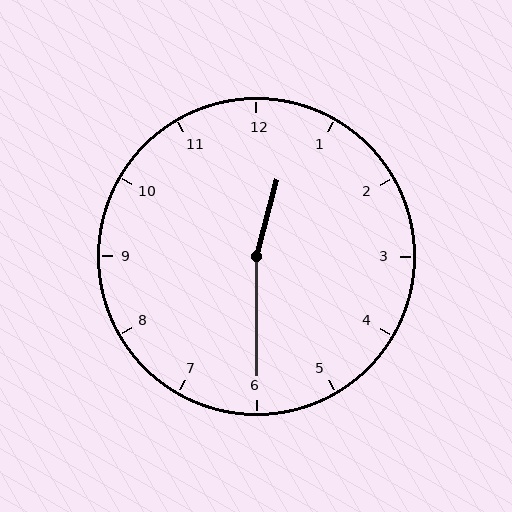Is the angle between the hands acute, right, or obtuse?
It is obtuse.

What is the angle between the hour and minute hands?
Approximately 165 degrees.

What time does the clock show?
12:30.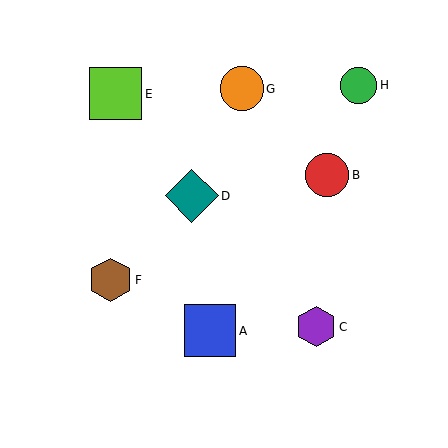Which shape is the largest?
The teal diamond (labeled D) is the largest.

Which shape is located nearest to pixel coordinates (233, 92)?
The orange circle (labeled G) at (242, 89) is nearest to that location.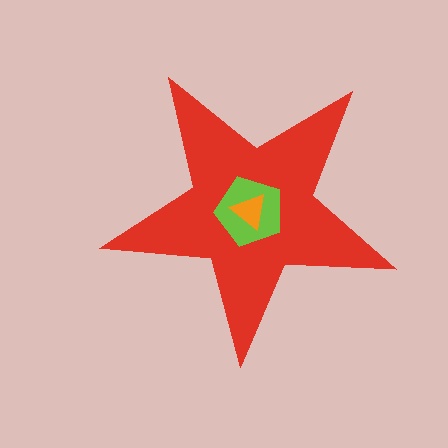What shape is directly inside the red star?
The lime pentagon.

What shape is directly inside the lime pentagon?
The orange triangle.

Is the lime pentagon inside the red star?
Yes.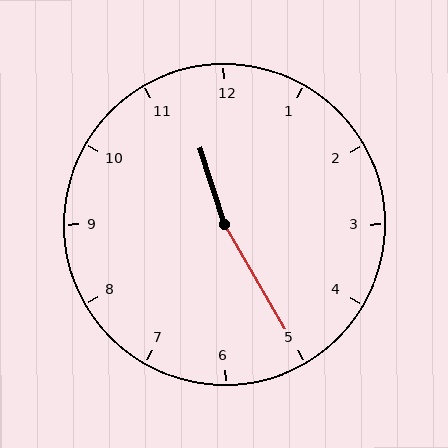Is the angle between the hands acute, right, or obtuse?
It is obtuse.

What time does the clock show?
11:25.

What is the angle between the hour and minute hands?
Approximately 168 degrees.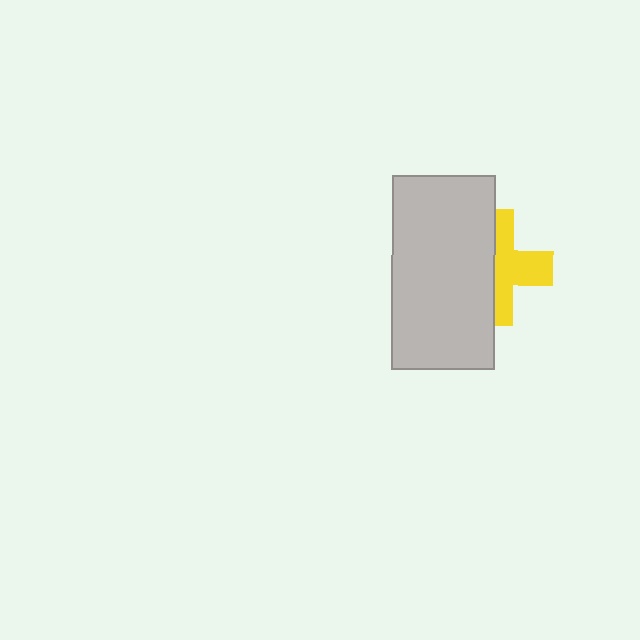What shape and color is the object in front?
The object in front is a light gray rectangle.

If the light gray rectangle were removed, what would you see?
You would see the complete yellow cross.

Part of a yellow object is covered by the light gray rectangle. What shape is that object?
It is a cross.